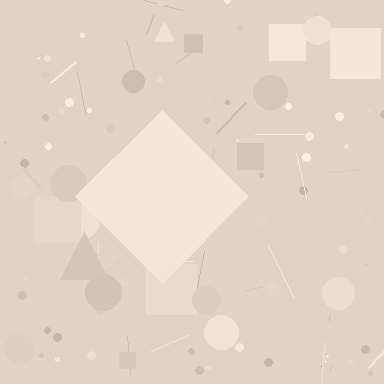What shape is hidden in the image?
A diamond is hidden in the image.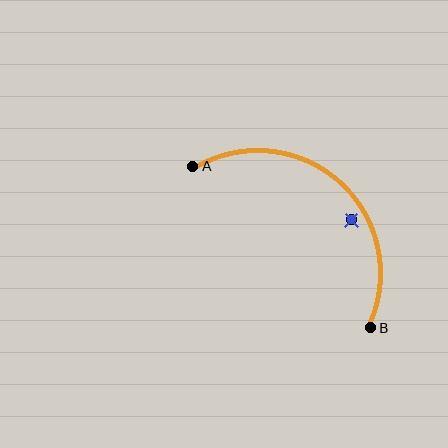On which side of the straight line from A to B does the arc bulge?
The arc bulges above and to the right of the straight line connecting A and B.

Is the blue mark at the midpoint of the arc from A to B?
No — the blue mark does not lie on the arc at all. It sits slightly inside the curve.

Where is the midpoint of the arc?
The arc midpoint is the point on the curve farthest from the straight line joining A and B. It sits above and to the right of that line.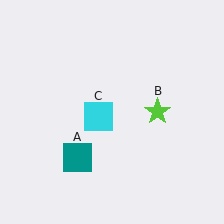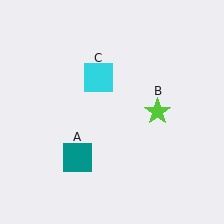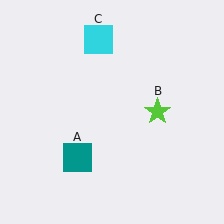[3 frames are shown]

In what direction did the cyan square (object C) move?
The cyan square (object C) moved up.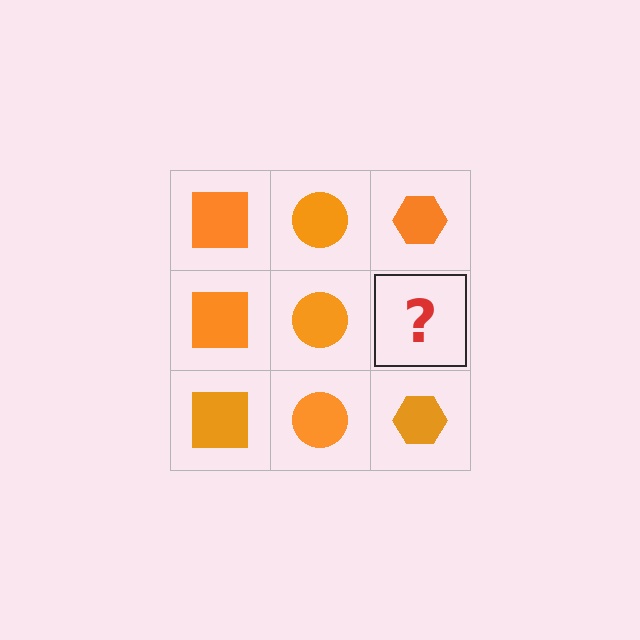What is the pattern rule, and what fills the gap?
The rule is that each column has a consistent shape. The gap should be filled with an orange hexagon.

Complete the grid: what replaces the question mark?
The question mark should be replaced with an orange hexagon.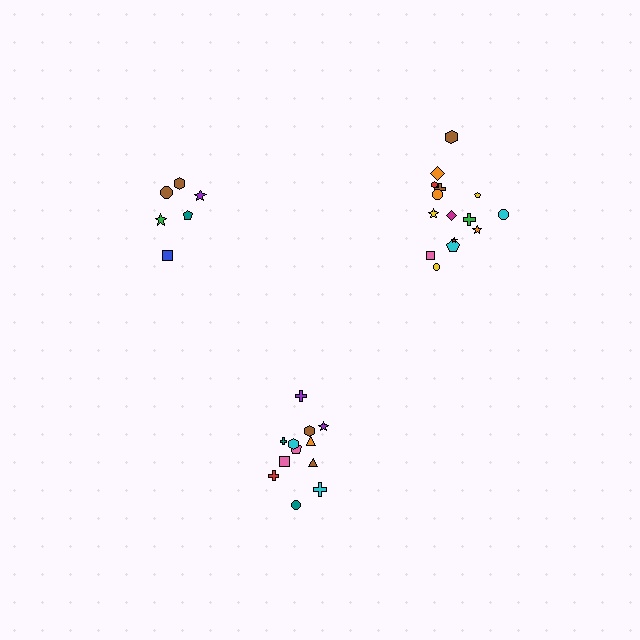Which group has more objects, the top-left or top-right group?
The top-right group.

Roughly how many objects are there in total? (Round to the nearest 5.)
Roughly 35 objects in total.